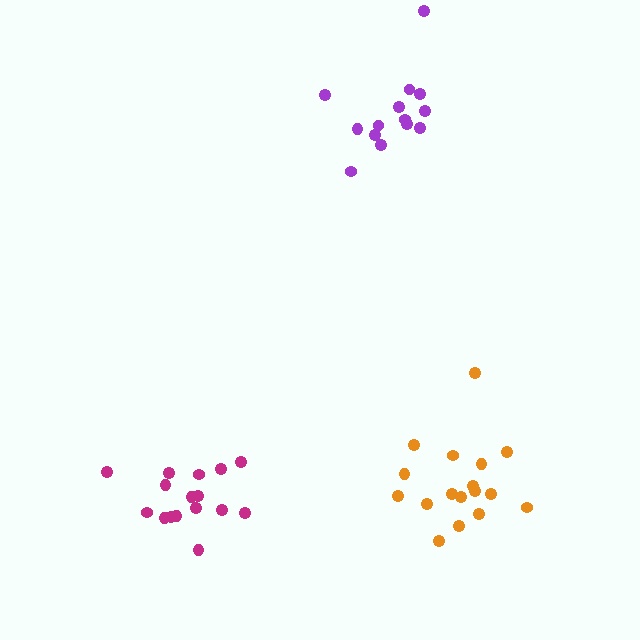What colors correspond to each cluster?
The clusters are colored: purple, magenta, orange.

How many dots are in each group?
Group 1: 14 dots, Group 2: 16 dots, Group 3: 17 dots (47 total).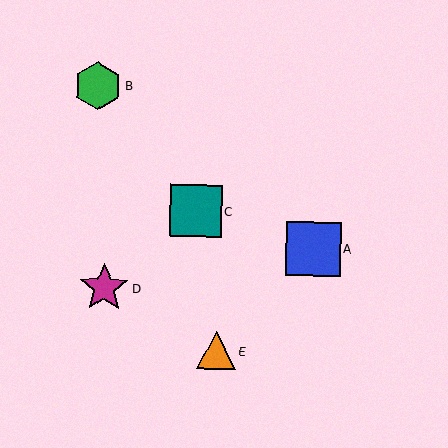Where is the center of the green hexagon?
The center of the green hexagon is at (98, 86).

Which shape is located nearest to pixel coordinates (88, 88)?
The green hexagon (labeled B) at (98, 86) is nearest to that location.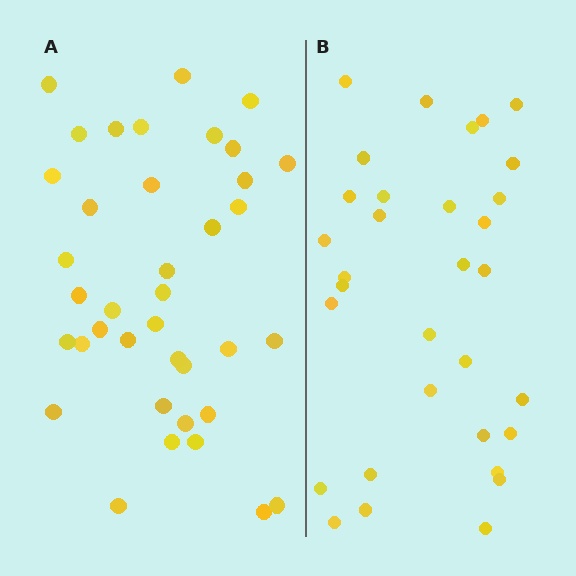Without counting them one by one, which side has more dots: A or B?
Region A (the left region) has more dots.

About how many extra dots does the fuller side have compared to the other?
Region A has about 6 more dots than region B.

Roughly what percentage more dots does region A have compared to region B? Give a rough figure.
About 20% more.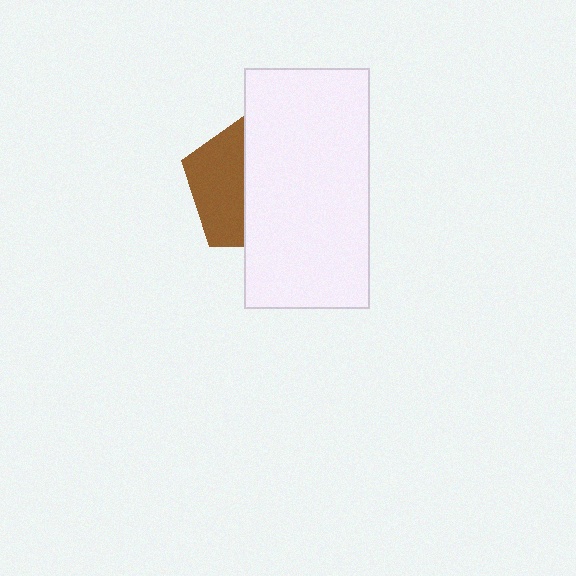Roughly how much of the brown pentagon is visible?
A small part of it is visible (roughly 40%).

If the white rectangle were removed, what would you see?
You would see the complete brown pentagon.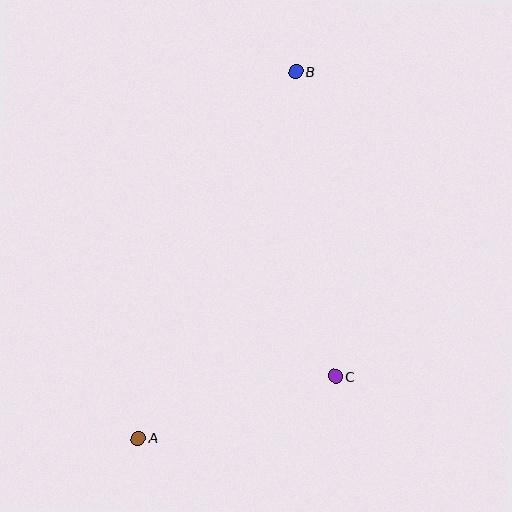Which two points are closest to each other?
Points A and C are closest to each other.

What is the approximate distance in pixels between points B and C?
The distance between B and C is approximately 307 pixels.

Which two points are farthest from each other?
Points A and B are farthest from each other.